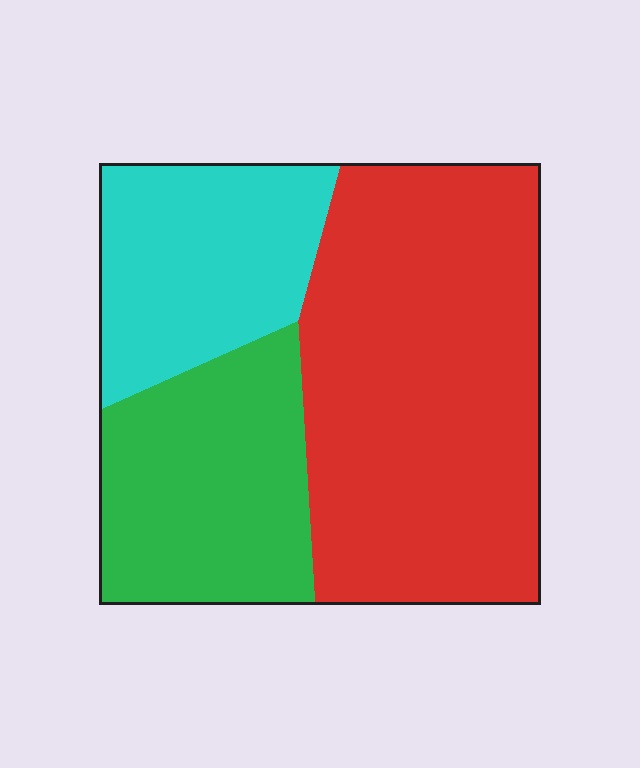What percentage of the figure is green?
Green takes up about one quarter (1/4) of the figure.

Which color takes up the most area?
Red, at roughly 50%.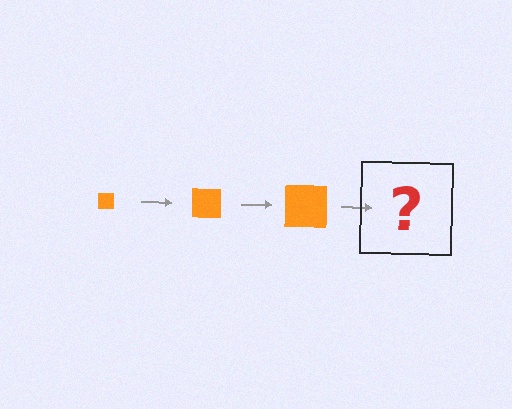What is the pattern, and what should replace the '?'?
The pattern is that the square gets progressively larger each step. The '?' should be an orange square, larger than the previous one.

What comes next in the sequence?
The next element should be an orange square, larger than the previous one.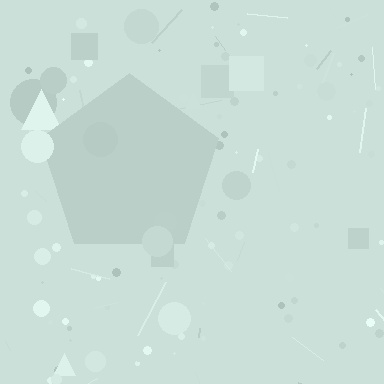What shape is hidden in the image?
A pentagon is hidden in the image.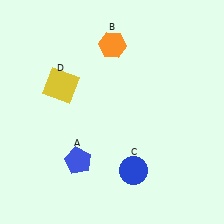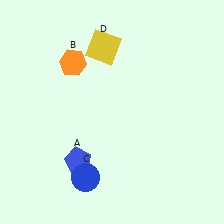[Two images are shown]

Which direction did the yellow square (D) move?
The yellow square (D) moved right.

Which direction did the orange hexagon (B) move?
The orange hexagon (B) moved left.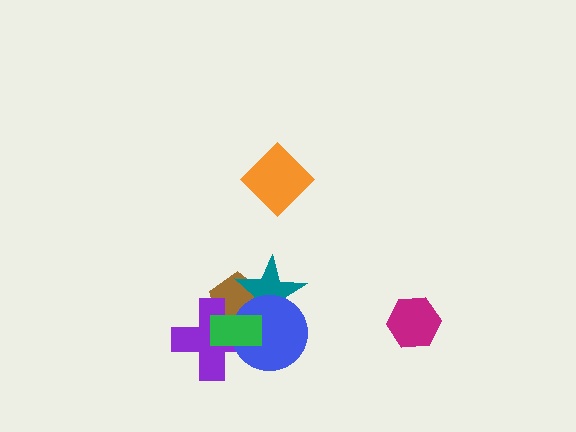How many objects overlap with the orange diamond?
0 objects overlap with the orange diamond.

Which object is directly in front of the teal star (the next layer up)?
The blue circle is directly in front of the teal star.